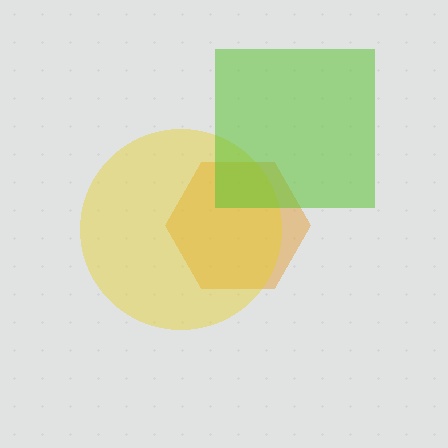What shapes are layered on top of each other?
The layered shapes are: an orange hexagon, a yellow circle, a lime square.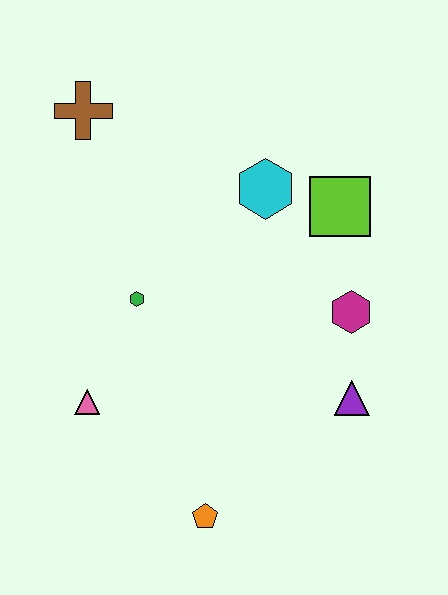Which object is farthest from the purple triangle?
The brown cross is farthest from the purple triangle.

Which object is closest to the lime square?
The cyan hexagon is closest to the lime square.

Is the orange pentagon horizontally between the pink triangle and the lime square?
Yes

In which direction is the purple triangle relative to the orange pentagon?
The purple triangle is to the right of the orange pentagon.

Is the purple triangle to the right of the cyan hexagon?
Yes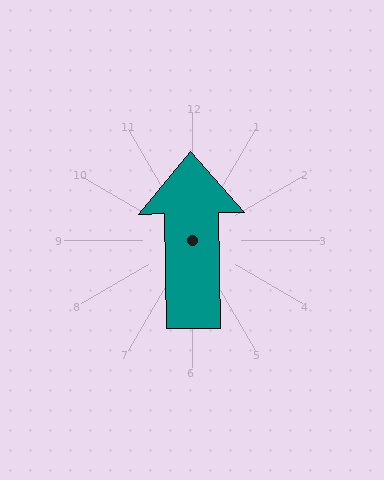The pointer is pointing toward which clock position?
Roughly 12 o'clock.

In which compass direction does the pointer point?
North.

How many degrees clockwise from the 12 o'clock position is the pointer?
Approximately 359 degrees.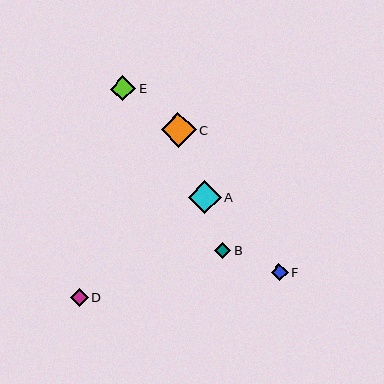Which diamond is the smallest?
Diamond B is the smallest with a size of approximately 16 pixels.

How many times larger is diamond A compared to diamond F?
Diamond A is approximately 1.9 times the size of diamond F.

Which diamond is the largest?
Diamond C is the largest with a size of approximately 35 pixels.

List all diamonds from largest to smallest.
From largest to smallest: C, A, E, D, F, B.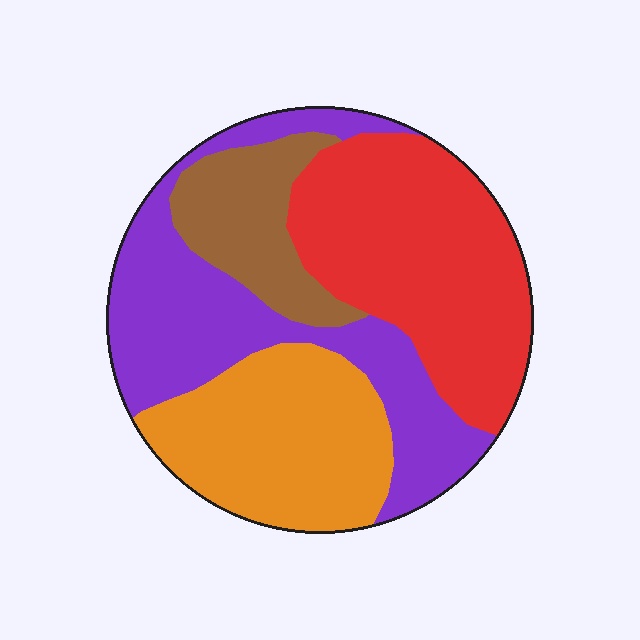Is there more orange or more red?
Red.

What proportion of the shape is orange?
Orange takes up about one quarter (1/4) of the shape.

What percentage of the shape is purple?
Purple covers about 30% of the shape.